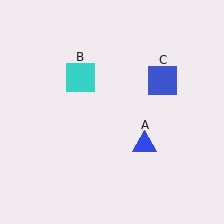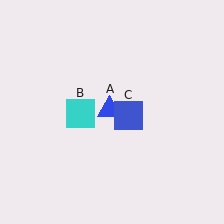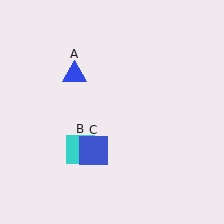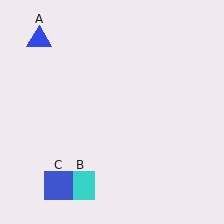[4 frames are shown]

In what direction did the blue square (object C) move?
The blue square (object C) moved down and to the left.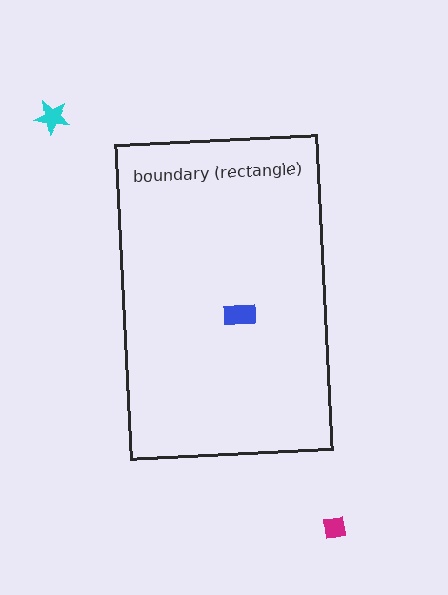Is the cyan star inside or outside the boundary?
Outside.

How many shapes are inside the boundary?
1 inside, 2 outside.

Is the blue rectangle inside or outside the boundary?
Inside.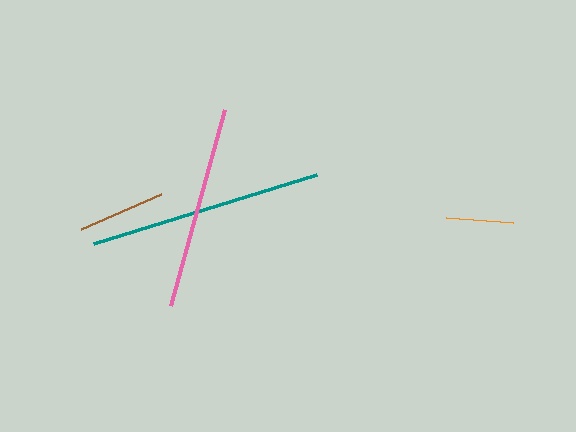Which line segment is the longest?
The teal line is the longest at approximately 233 pixels.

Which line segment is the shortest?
The orange line is the shortest at approximately 68 pixels.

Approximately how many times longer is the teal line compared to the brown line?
The teal line is approximately 2.7 times the length of the brown line.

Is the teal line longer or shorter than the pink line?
The teal line is longer than the pink line.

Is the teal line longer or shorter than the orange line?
The teal line is longer than the orange line.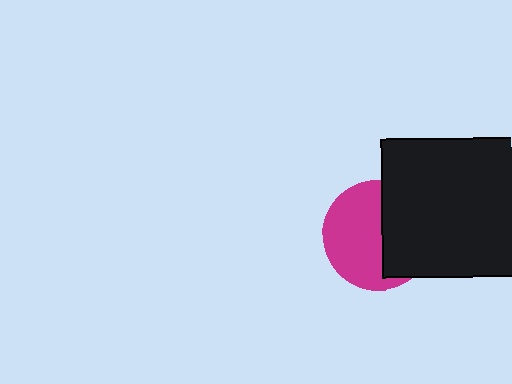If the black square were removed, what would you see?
You would see the complete magenta circle.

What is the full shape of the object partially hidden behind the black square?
The partially hidden object is a magenta circle.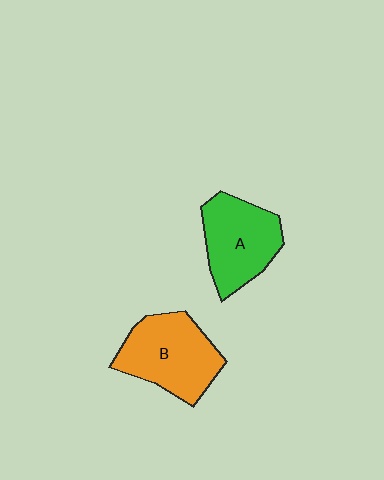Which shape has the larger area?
Shape B (orange).